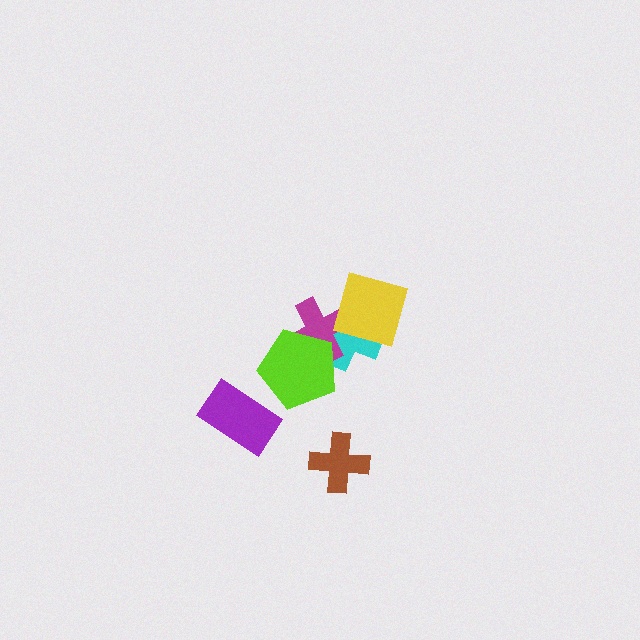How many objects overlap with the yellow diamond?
2 objects overlap with the yellow diamond.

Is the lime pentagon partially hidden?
No, no other shape covers it.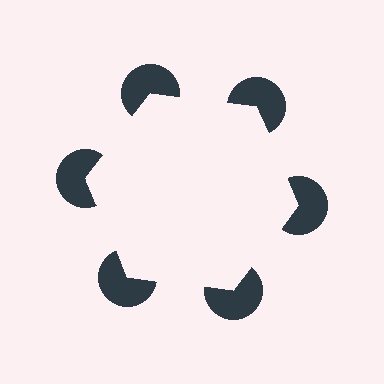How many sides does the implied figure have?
6 sides.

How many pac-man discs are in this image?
There are 6 — one at each vertex of the illusory hexagon.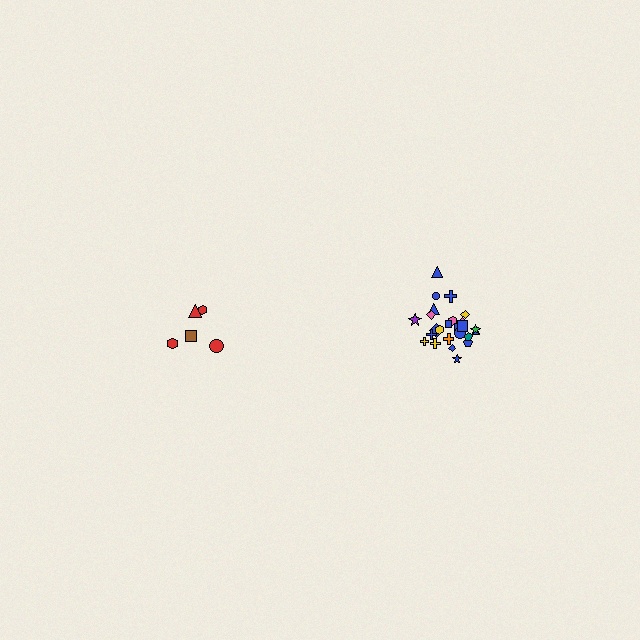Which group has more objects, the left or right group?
The right group.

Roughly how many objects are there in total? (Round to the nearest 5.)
Roughly 30 objects in total.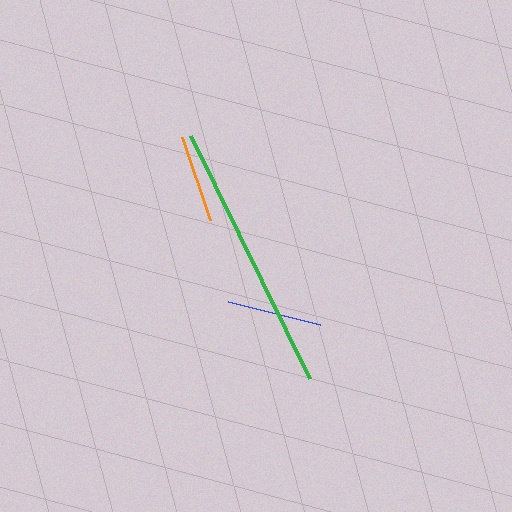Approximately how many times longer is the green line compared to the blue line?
The green line is approximately 2.9 times the length of the blue line.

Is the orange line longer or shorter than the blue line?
The blue line is longer than the orange line.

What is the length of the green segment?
The green segment is approximately 271 pixels long.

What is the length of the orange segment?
The orange segment is approximately 88 pixels long.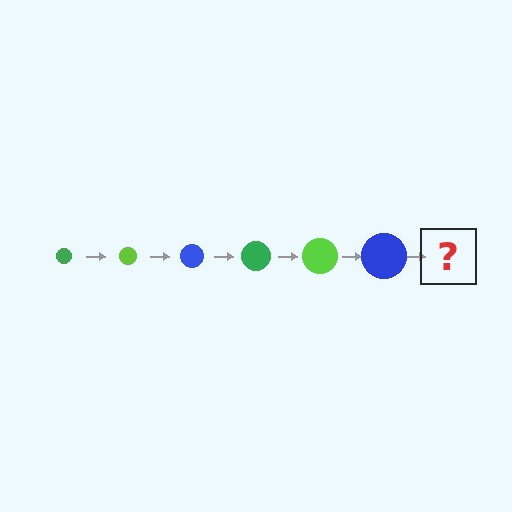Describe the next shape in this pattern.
It should be a green circle, larger than the previous one.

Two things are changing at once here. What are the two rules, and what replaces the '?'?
The two rules are that the circle grows larger each step and the color cycles through green, lime, and blue. The '?' should be a green circle, larger than the previous one.